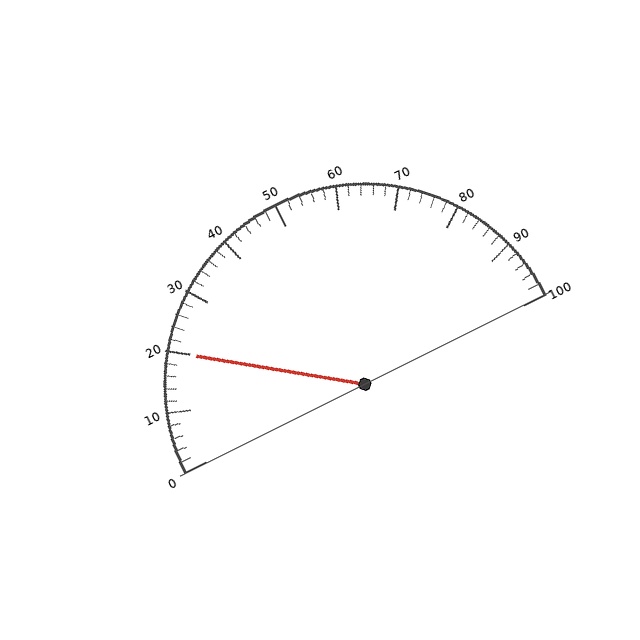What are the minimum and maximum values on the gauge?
The gauge ranges from 0 to 100.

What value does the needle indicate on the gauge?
The needle indicates approximately 20.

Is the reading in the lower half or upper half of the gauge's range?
The reading is in the lower half of the range (0 to 100).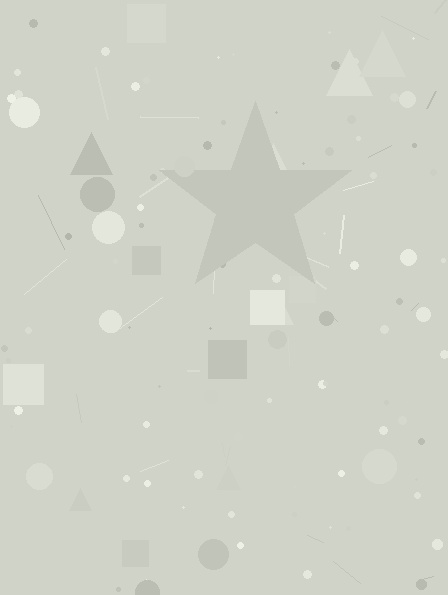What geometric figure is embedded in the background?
A star is embedded in the background.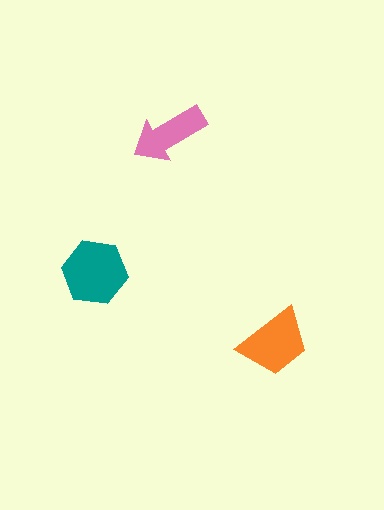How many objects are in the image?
There are 3 objects in the image.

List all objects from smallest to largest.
The pink arrow, the orange trapezoid, the teal hexagon.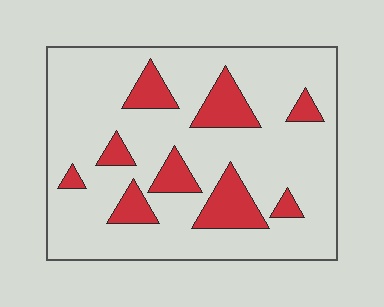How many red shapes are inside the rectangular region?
9.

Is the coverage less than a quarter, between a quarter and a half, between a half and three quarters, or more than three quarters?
Less than a quarter.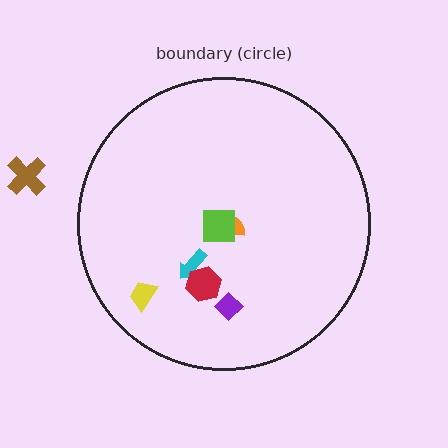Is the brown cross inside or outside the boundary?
Outside.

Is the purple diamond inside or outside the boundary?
Inside.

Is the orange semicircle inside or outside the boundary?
Inside.